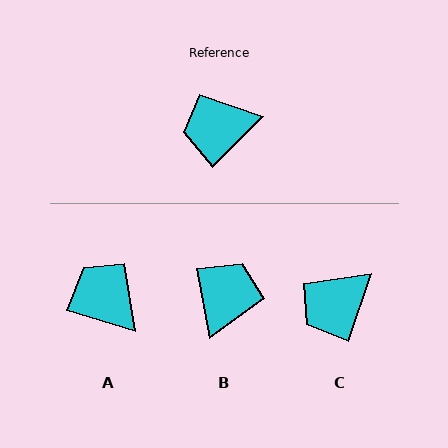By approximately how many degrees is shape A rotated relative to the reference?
Approximately 62 degrees clockwise.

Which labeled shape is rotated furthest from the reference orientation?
B, about 125 degrees away.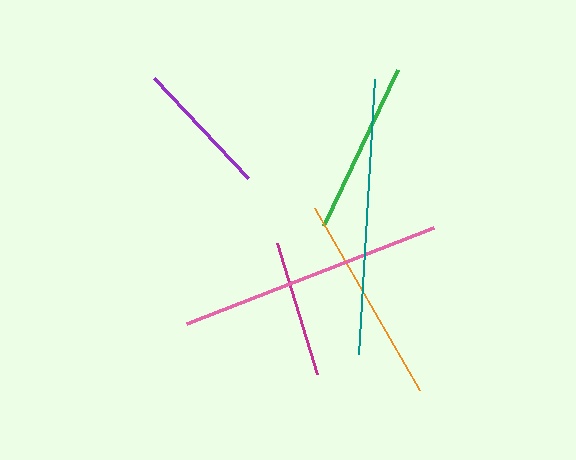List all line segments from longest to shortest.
From longest to shortest: teal, pink, orange, green, magenta, purple.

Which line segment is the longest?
The teal line is the longest at approximately 275 pixels.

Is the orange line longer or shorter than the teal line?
The teal line is longer than the orange line.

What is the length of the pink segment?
The pink segment is approximately 265 pixels long.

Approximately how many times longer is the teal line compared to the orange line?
The teal line is approximately 1.3 times the length of the orange line.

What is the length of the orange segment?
The orange segment is approximately 210 pixels long.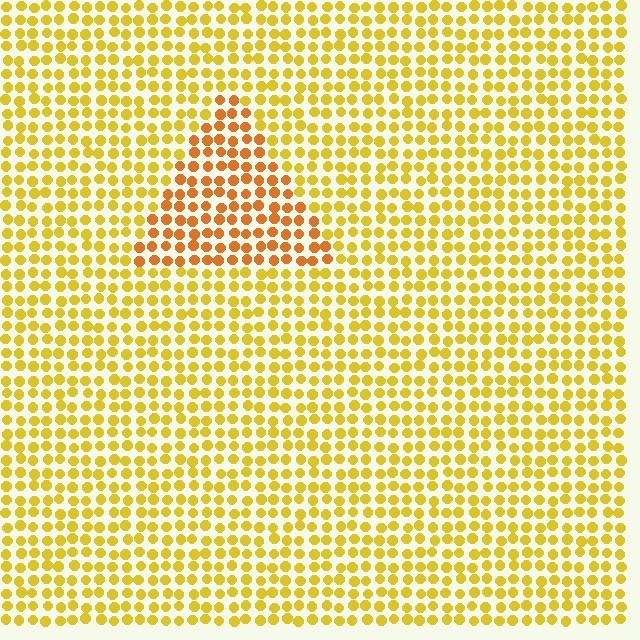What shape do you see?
I see a triangle.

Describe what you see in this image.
The image is filled with small yellow elements in a uniform arrangement. A triangle-shaped region is visible where the elements are tinted to a slightly different hue, forming a subtle color boundary.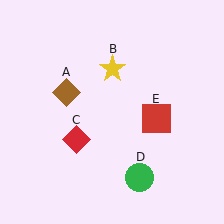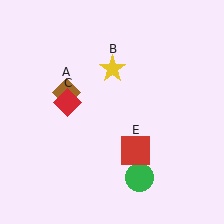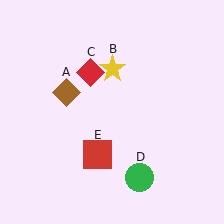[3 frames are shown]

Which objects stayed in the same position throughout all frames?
Brown diamond (object A) and yellow star (object B) and green circle (object D) remained stationary.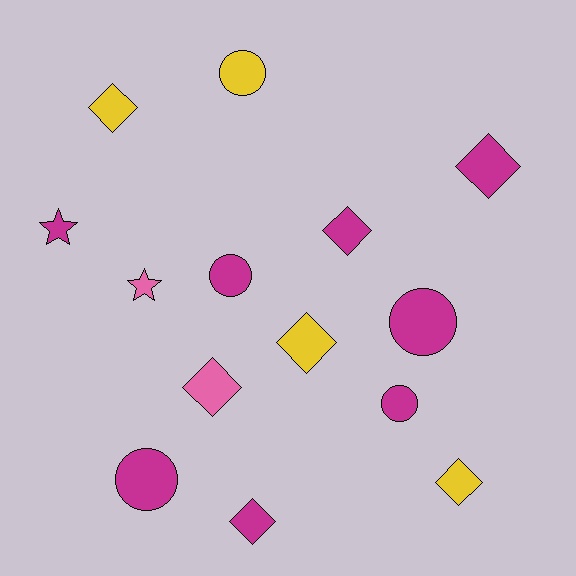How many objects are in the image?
There are 14 objects.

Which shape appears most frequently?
Diamond, with 7 objects.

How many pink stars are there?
There is 1 pink star.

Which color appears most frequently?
Magenta, with 8 objects.